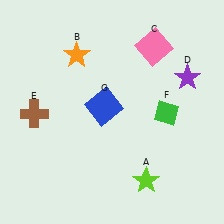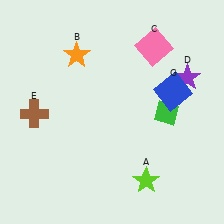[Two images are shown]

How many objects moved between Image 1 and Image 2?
1 object moved between the two images.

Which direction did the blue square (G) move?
The blue square (G) moved right.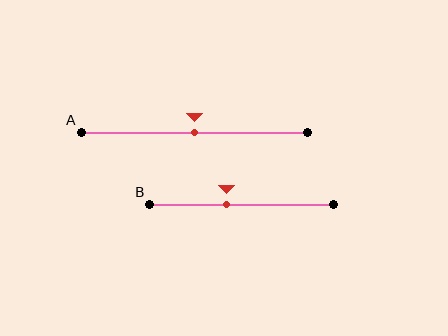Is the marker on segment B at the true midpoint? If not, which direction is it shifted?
No, the marker on segment B is shifted to the left by about 8% of the segment length.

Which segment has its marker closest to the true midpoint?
Segment A has its marker closest to the true midpoint.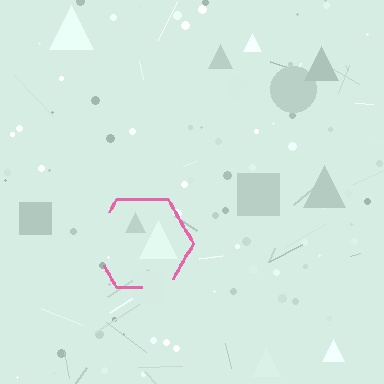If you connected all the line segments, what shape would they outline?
They would outline a hexagon.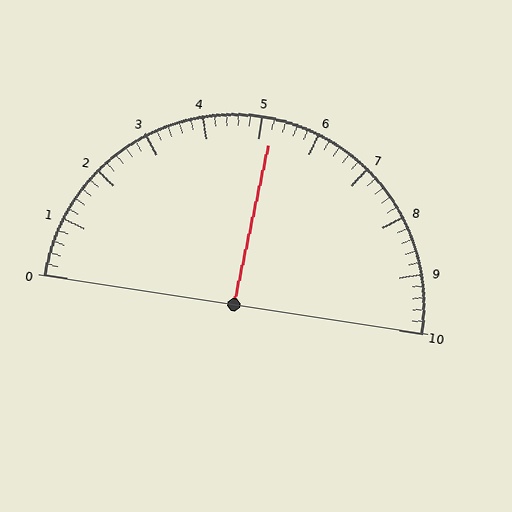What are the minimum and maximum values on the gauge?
The gauge ranges from 0 to 10.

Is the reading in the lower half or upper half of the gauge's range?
The reading is in the upper half of the range (0 to 10).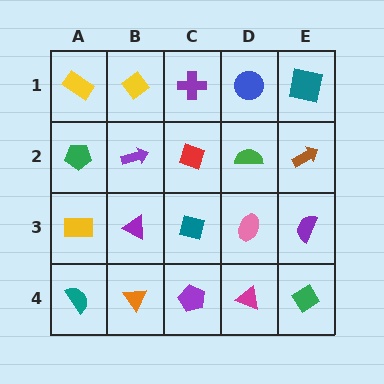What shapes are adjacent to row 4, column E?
A purple semicircle (row 3, column E), a magenta triangle (row 4, column D).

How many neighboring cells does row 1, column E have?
2.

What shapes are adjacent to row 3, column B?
A purple arrow (row 2, column B), an orange triangle (row 4, column B), a yellow rectangle (row 3, column A), a teal square (row 3, column C).